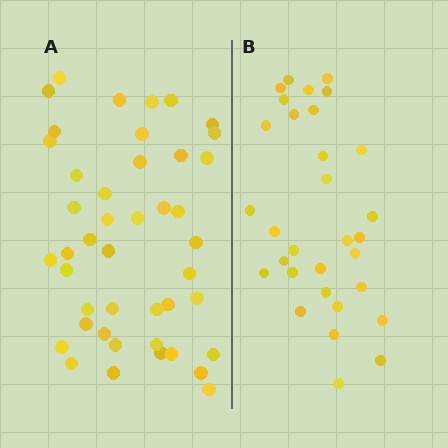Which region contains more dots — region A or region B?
Region A (the left region) has more dots.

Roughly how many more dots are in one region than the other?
Region A has approximately 15 more dots than region B.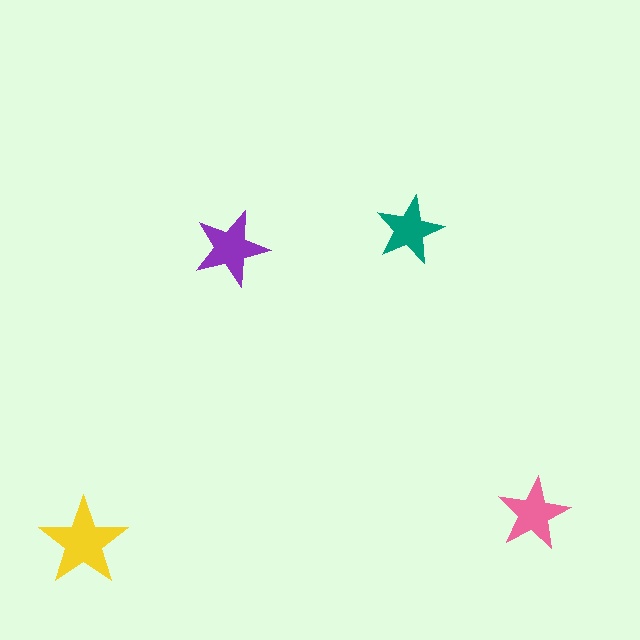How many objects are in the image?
There are 4 objects in the image.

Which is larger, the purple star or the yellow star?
The yellow one.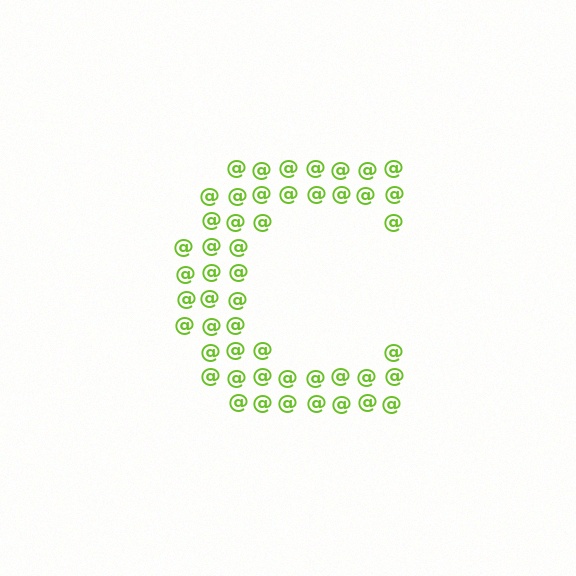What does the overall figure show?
The overall figure shows the letter C.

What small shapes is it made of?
It is made of small at signs.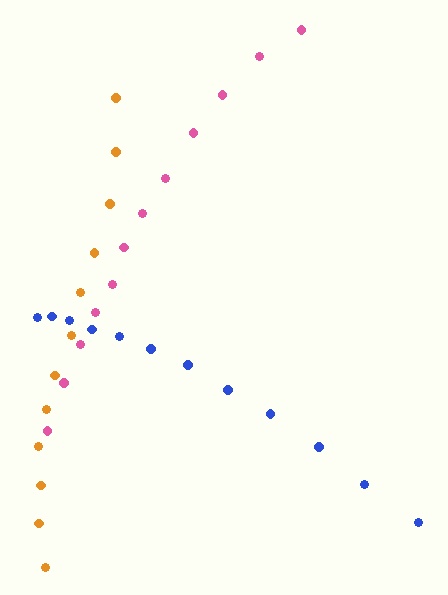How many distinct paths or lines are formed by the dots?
There are 3 distinct paths.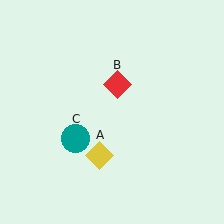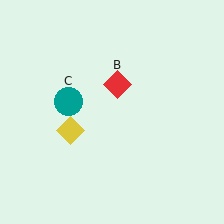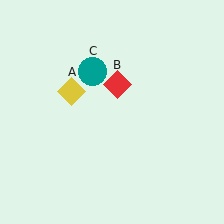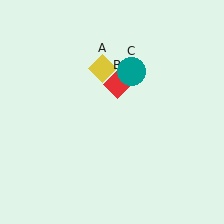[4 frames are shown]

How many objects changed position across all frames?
2 objects changed position: yellow diamond (object A), teal circle (object C).